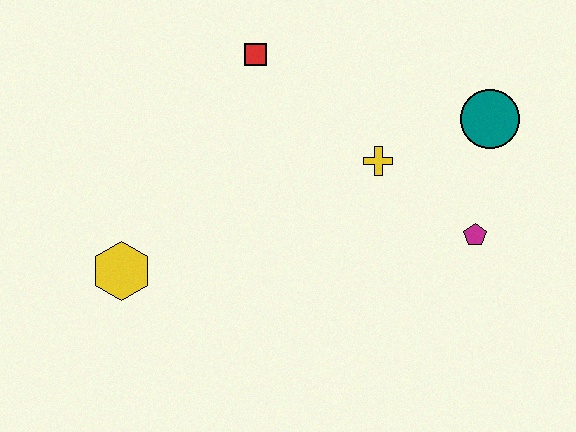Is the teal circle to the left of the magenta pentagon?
No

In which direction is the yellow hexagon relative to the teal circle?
The yellow hexagon is to the left of the teal circle.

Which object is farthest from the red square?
The magenta pentagon is farthest from the red square.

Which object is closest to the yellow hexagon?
The red square is closest to the yellow hexagon.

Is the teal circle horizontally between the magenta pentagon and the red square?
No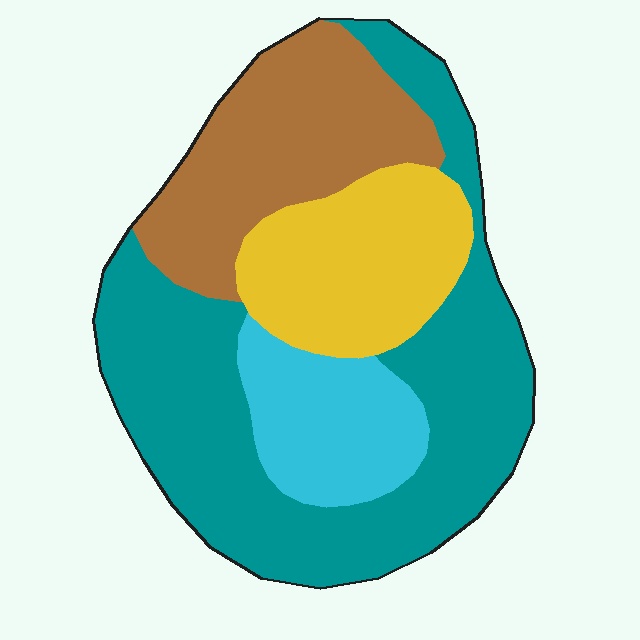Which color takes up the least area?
Cyan, at roughly 15%.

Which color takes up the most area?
Teal, at roughly 45%.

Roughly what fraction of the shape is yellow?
Yellow takes up less than a quarter of the shape.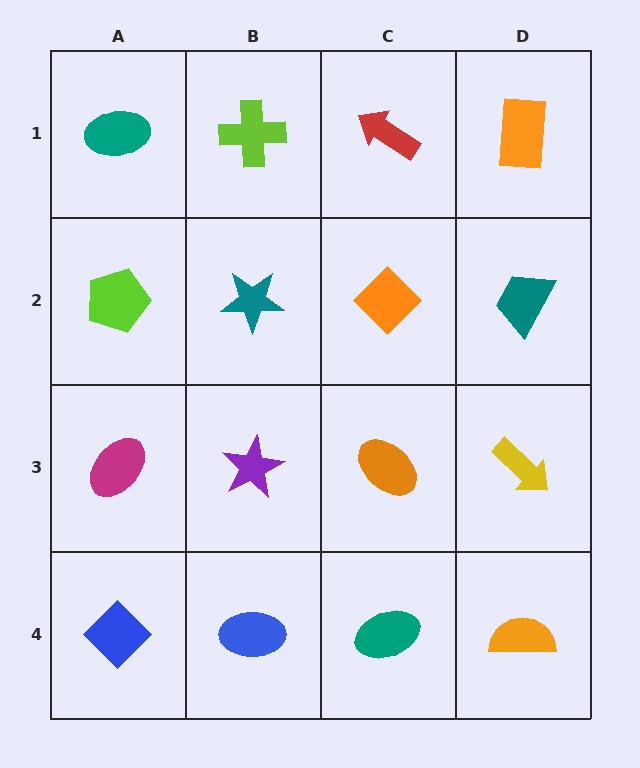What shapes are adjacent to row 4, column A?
A magenta ellipse (row 3, column A), a blue ellipse (row 4, column B).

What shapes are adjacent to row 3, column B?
A teal star (row 2, column B), a blue ellipse (row 4, column B), a magenta ellipse (row 3, column A), an orange ellipse (row 3, column C).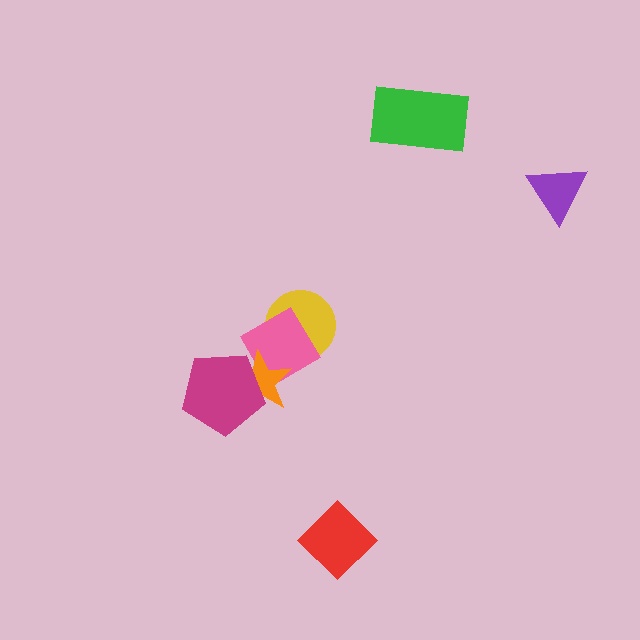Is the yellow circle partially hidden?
Yes, it is partially covered by another shape.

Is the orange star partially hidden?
Yes, it is partially covered by another shape.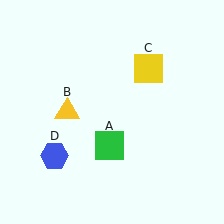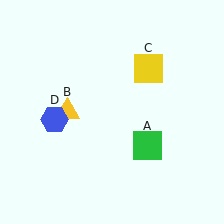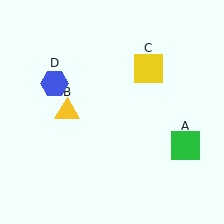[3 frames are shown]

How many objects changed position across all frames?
2 objects changed position: green square (object A), blue hexagon (object D).